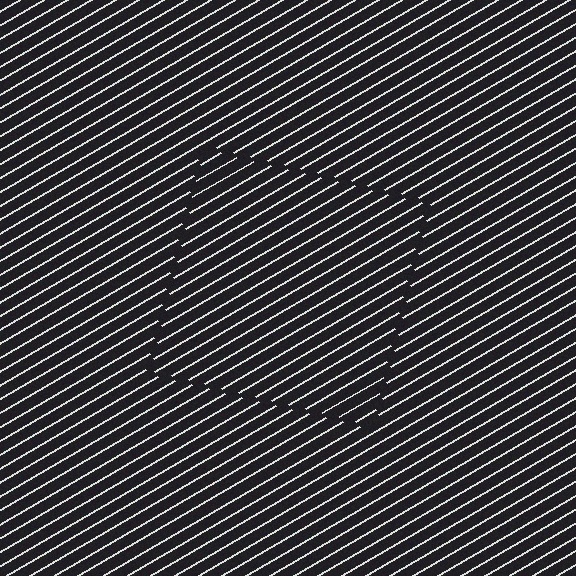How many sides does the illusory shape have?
4 sides — the line-ends trace a square.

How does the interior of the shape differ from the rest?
The interior of the shape contains the same grating, shifted by half a period — the contour is defined by the phase discontinuity where line-ends from the inner and outer gratings abut.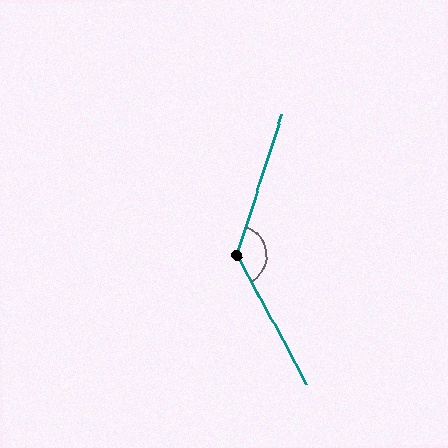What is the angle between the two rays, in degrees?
Approximately 134 degrees.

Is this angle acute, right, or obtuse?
It is obtuse.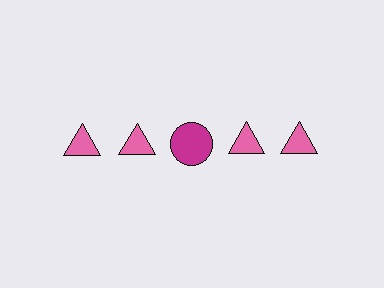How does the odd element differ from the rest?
It differs in both color (magenta instead of pink) and shape (circle instead of triangle).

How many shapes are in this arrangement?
There are 5 shapes arranged in a grid pattern.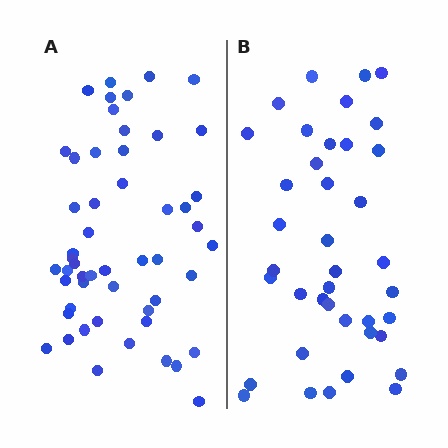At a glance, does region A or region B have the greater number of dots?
Region A (the left region) has more dots.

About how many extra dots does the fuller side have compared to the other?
Region A has approximately 15 more dots than region B.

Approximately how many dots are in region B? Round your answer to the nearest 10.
About 40 dots. (The exact count is 39, which rounds to 40.)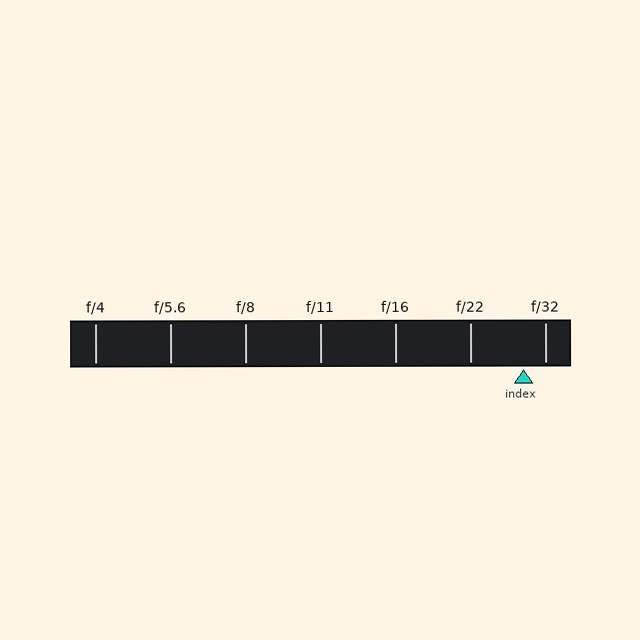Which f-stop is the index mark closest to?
The index mark is closest to f/32.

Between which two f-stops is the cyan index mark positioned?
The index mark is between f/22 and f/32.